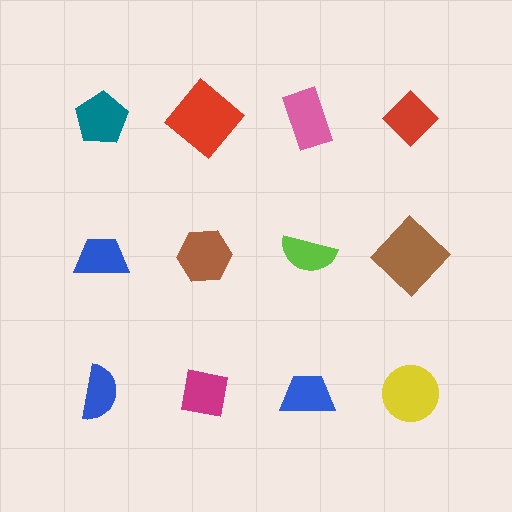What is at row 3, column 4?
A yellow circle.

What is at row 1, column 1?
A teal pentagon.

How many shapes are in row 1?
4 shapes.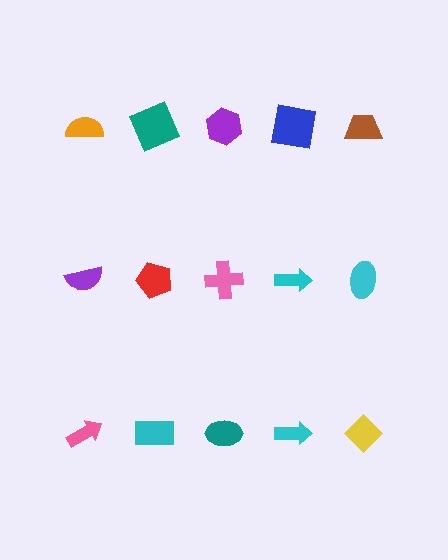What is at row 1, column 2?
A teal square.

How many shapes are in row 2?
5 shapes.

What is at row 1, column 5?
A brown trapezoid.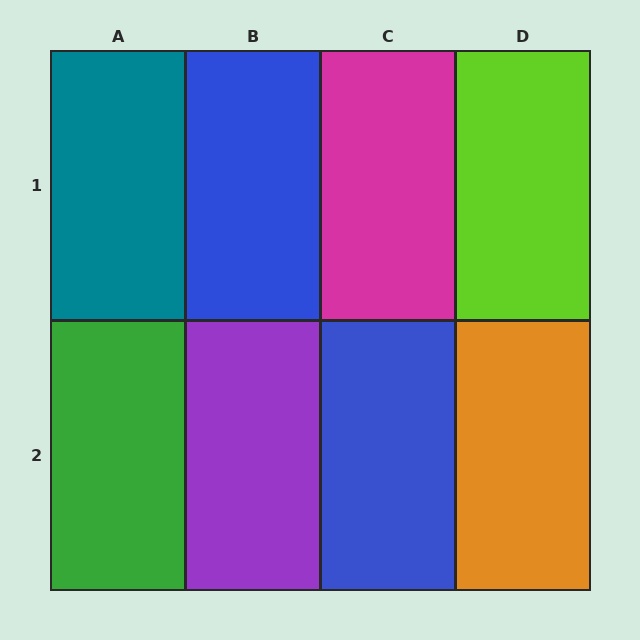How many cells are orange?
1 cell is orange.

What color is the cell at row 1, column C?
Magenta.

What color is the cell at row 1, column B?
Blue.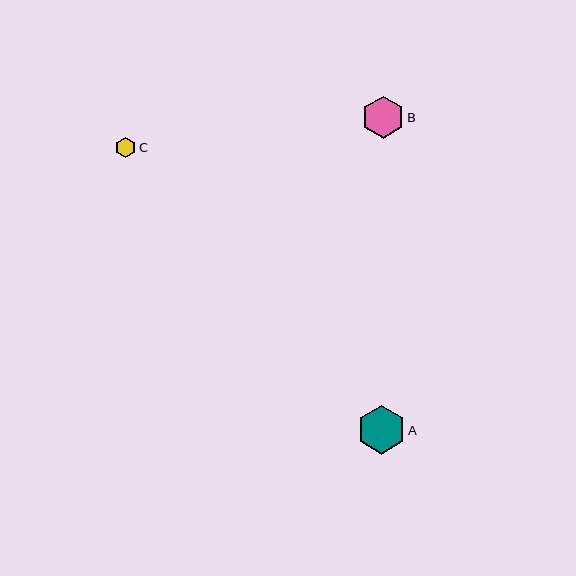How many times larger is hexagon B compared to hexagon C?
Hexagon B is approximately 2.1 times the size of hexagon C.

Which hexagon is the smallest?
Hexagon C is the smallest with a size of approximately 20 pixels.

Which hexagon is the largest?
Hexagon A is the largest with a size of approximately 49 pixels.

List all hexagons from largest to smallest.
From largest to smallest: A, B, C.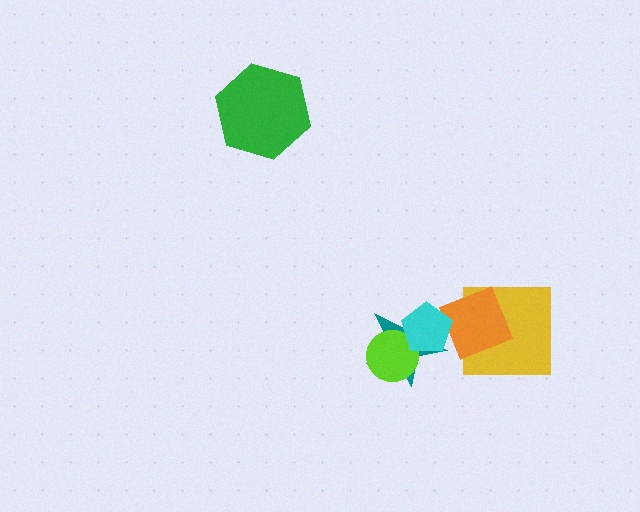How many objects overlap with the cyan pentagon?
2 objects overlap with the cyan pentagon.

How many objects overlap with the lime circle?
2 objects overlap with the lime circle.